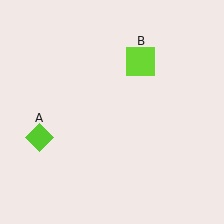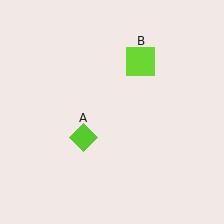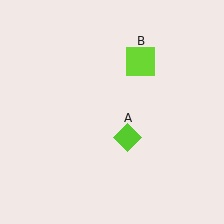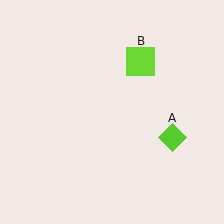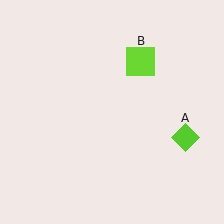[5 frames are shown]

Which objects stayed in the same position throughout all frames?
Lime square (object B) remained stationary.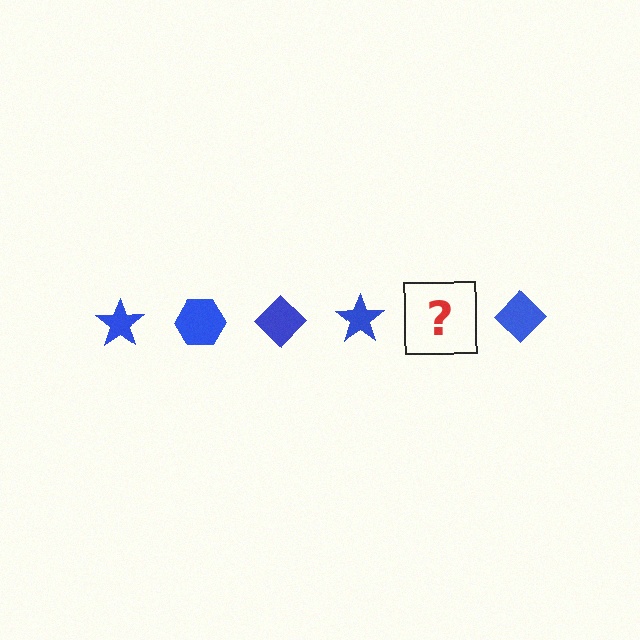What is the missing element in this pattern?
The missing element is a blue hexagon.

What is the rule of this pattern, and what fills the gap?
The rule is that the pattern cycles through star, hexagon, diamond shapes in blue. The gap should be filled with a blue hexagon.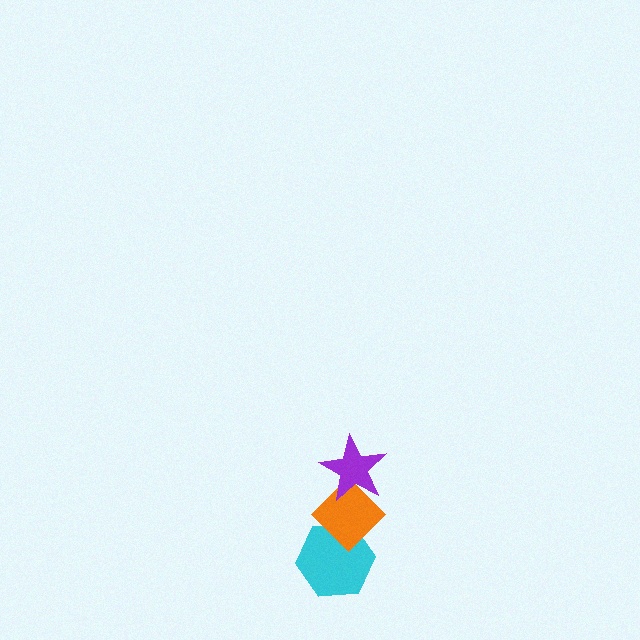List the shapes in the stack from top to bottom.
From top to bottom: the purple star, the orange diamond, the cyan hexagon.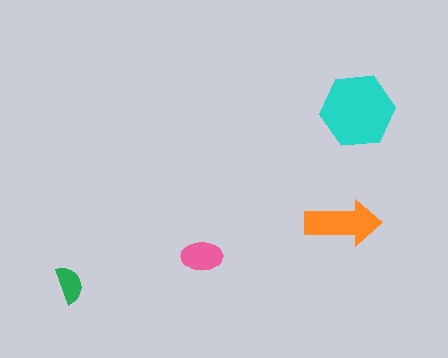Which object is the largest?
The cyan hexagon.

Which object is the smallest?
The green semicircle.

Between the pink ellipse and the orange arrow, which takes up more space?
The orange arrow.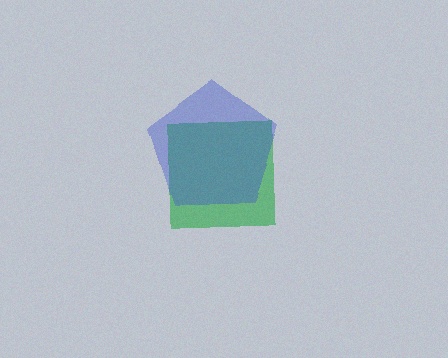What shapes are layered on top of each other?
The layered shapes are: a green square, a blue pentagon.